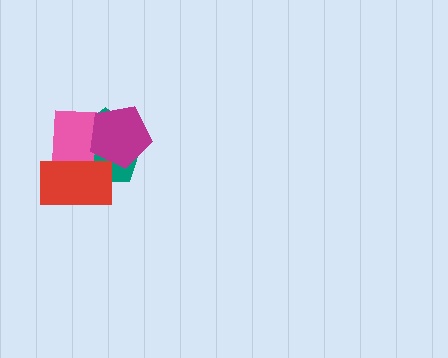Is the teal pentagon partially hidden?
Yes, it is partially covered by another shape.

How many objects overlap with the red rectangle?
2 objects overlap with the red rectangle.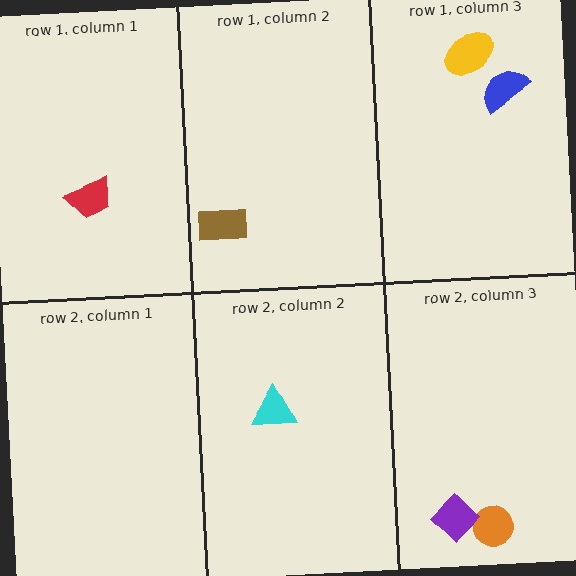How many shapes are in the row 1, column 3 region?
2.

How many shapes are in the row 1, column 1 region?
1.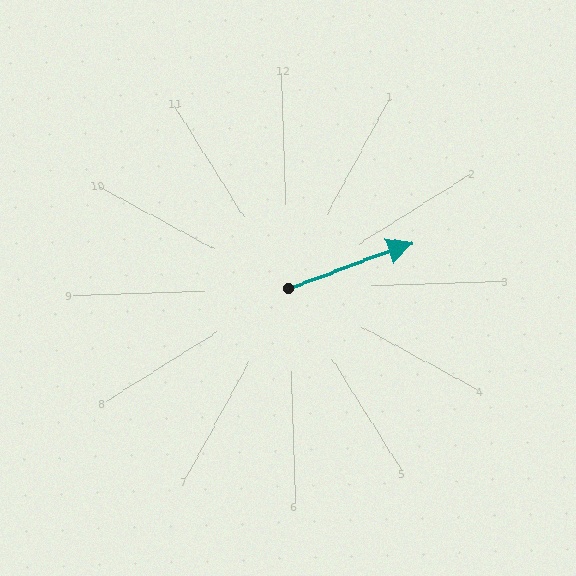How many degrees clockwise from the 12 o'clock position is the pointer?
Approximately 72 degrees.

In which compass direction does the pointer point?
East.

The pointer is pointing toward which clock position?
Roughly 2 o'clock.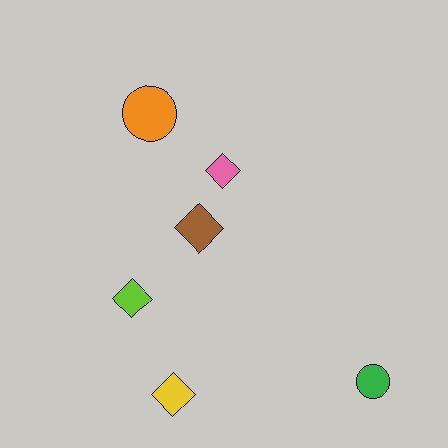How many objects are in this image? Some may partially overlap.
There are 6 objects.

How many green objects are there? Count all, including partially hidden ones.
There is 1 green object.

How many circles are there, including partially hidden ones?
There are 2 circles.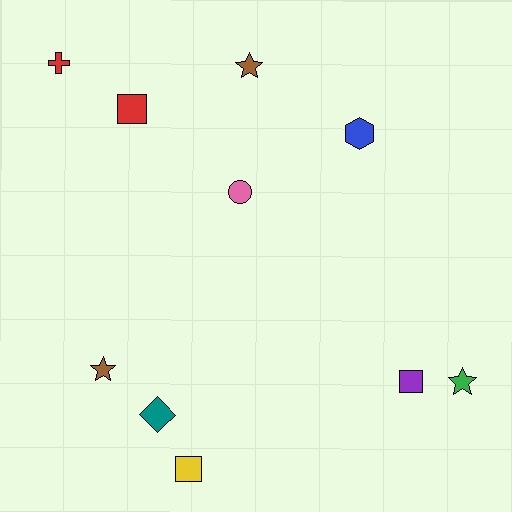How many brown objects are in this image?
There are 2 brown objects.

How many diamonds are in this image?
There is 1 diamond.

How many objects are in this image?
There are 10 objects.